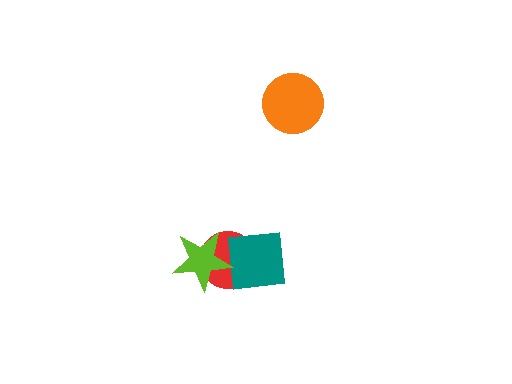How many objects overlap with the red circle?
2 objects overlap with the red circle.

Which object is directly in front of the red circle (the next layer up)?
The teal square is directly in front of the red circle.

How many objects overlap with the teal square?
1 object overlaps with the teal square.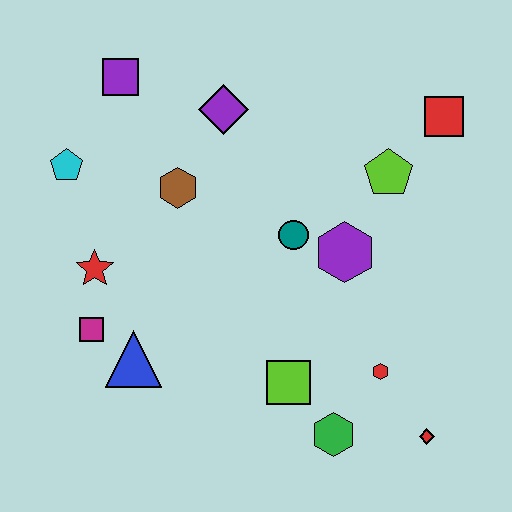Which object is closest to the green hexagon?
The lime square is closest to the green hexagon.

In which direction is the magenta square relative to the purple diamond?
The magenta square is below the purple diamond.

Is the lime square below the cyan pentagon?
Yes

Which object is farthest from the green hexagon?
The purple square is farthest from the green hexagon.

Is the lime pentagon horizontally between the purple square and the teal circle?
No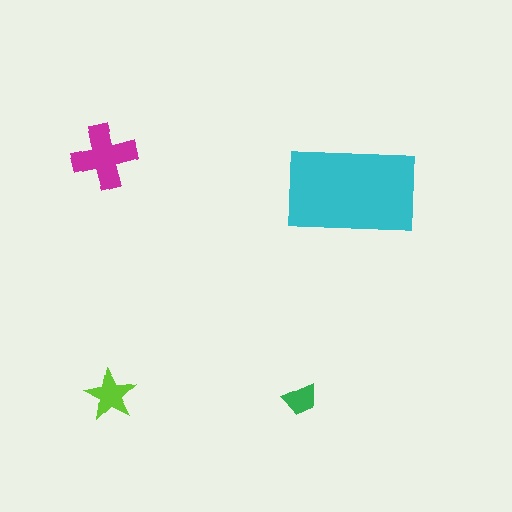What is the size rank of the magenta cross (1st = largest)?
2nd.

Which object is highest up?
The magenta cross is topmost.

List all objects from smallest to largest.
The green trapezoid, the lime star, the magenta cross, the cyan rectangle.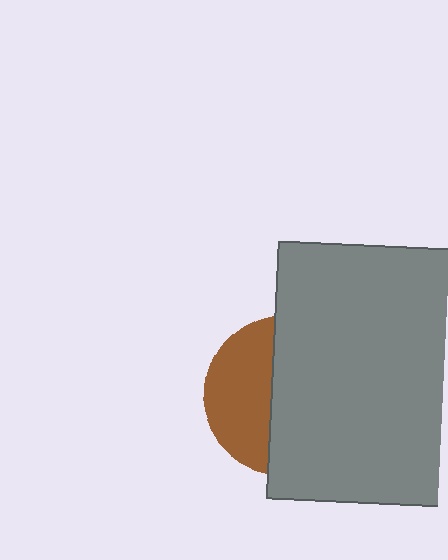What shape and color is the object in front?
The object in front is a gray rectangle.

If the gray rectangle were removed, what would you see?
You would see the complete brown circle.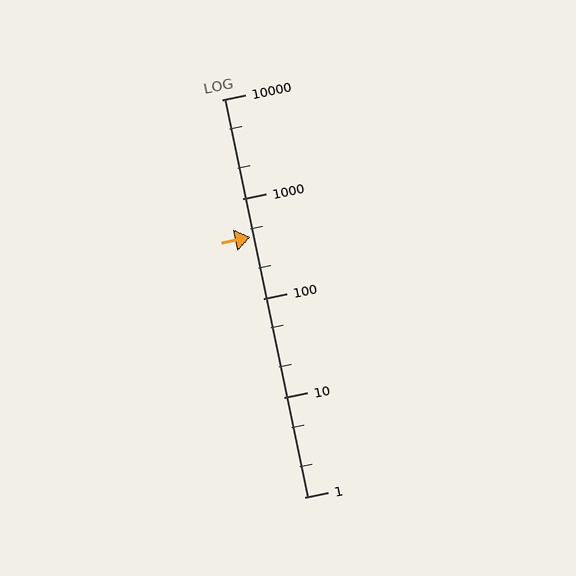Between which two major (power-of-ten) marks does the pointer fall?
The pointer is between 100 and 1000.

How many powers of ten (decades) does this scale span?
The scale spans 4 decades, from 1 to 10000.